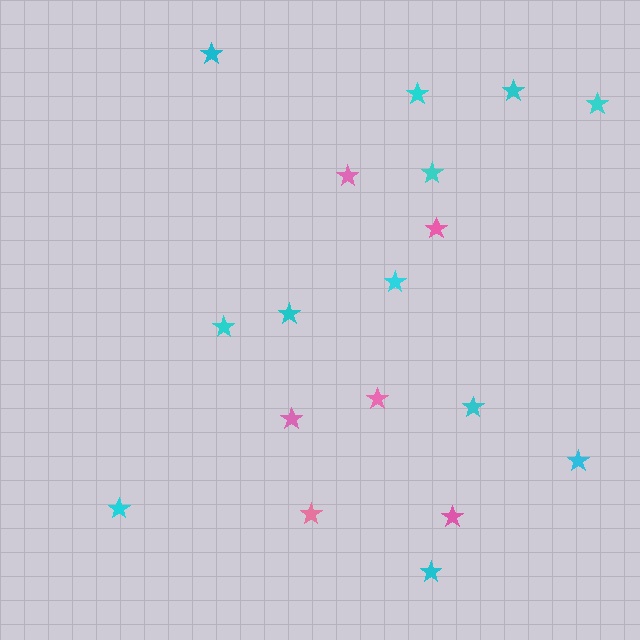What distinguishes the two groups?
There are 2 groups: one group of cyan stars (12) and one group of pink stars (6).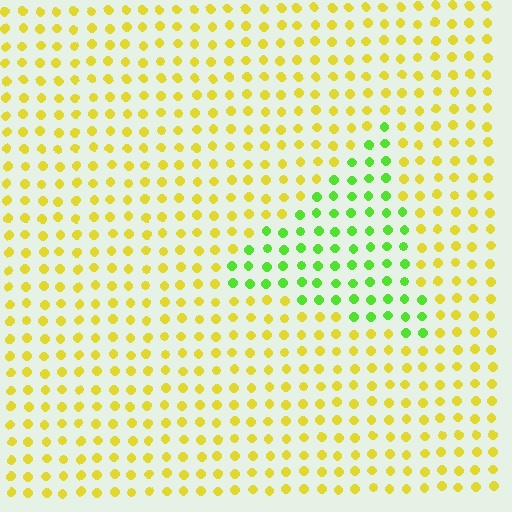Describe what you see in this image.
The image is filled with small yellow elements in a uniform arrangement. A triangle-shaped region is visible where the elements are tinted to a slightly different hue, forming a subtle color boundary.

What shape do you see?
I see a triangle.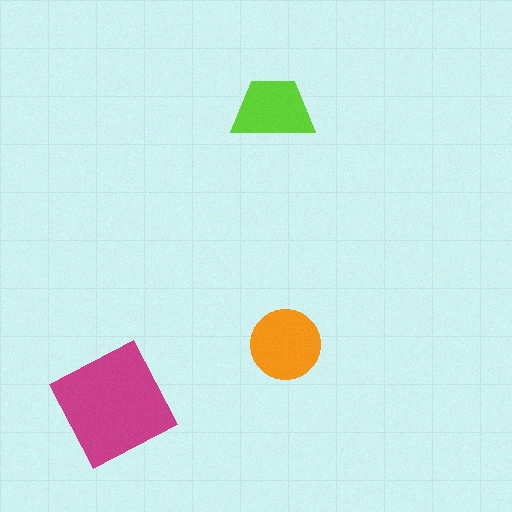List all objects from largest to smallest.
The magenta square, the orange circle, the lime trapezoid.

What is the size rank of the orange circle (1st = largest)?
2nd.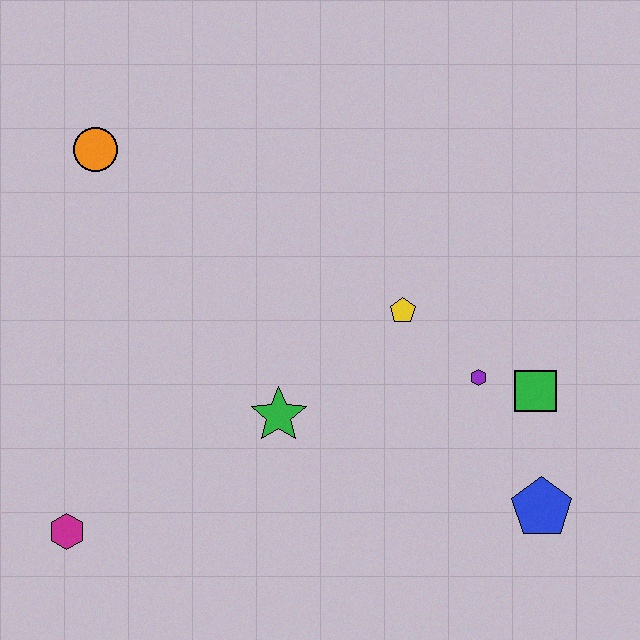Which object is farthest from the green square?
The orange circle is farthest from the green square.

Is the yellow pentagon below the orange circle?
Yes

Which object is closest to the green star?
The yellow pentagon is closest to the green star.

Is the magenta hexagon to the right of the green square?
No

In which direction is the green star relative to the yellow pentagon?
The green star is to the left of the yellow pentagon.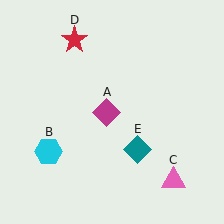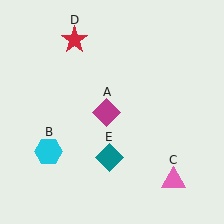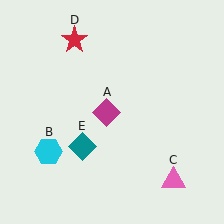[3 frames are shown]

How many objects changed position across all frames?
1 object changed position: teal diamond (object E).